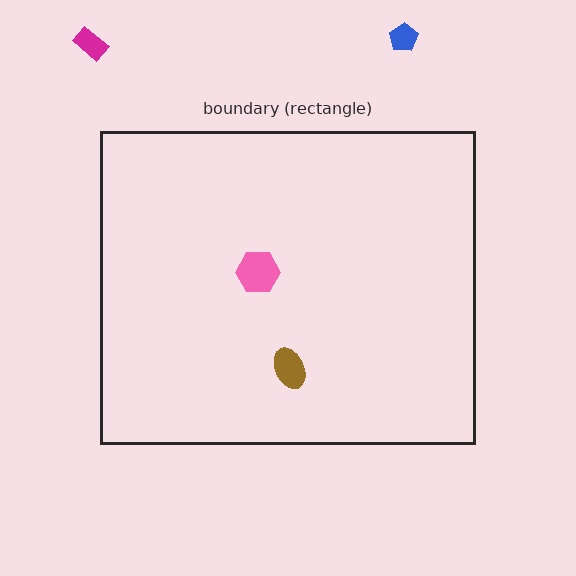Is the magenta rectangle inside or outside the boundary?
Outside.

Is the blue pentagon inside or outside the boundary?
Outside.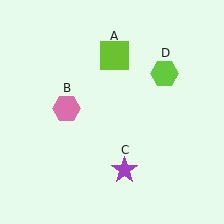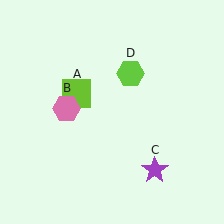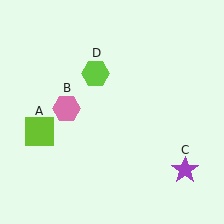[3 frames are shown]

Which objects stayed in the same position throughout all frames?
Pink hexagon (object B) remained stationary.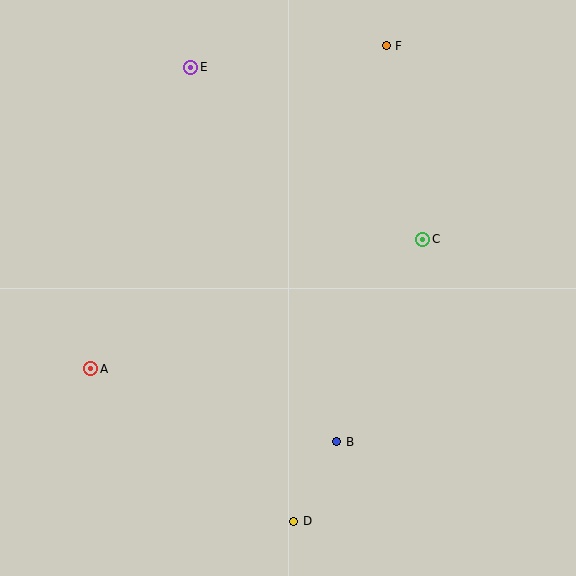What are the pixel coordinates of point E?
Point E is at (191, 67).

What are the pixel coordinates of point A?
Point A is at (91, 369).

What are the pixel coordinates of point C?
Point C is at (423, 239).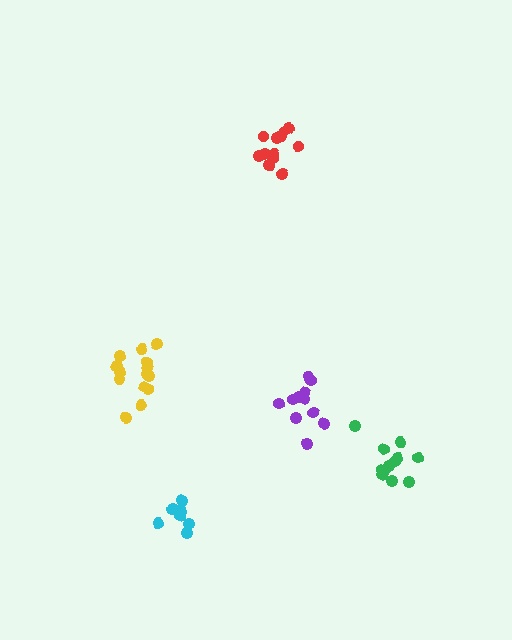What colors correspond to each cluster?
The clusters are colored: red, purple, cyan, yellow, green.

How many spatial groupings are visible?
There are 5 spatial groupings.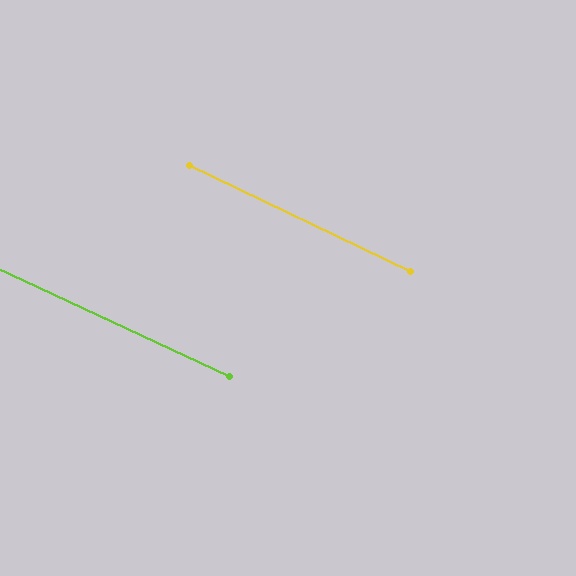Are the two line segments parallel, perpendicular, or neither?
Parallel — their directions differ by only 0.7°.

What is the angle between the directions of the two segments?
Approximately 1 degree.